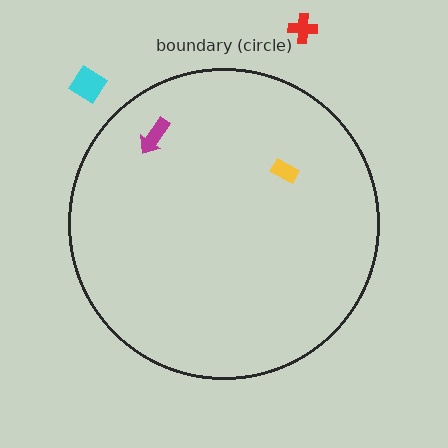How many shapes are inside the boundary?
2 inside, 2 outside.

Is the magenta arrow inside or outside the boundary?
Inside.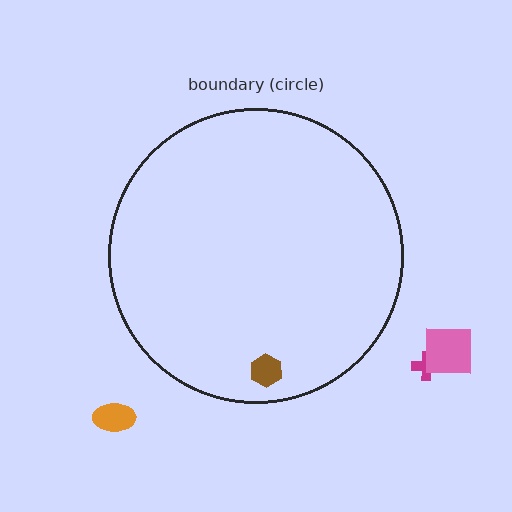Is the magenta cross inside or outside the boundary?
Outside.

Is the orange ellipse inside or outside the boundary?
Outside.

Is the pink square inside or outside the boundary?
Outside.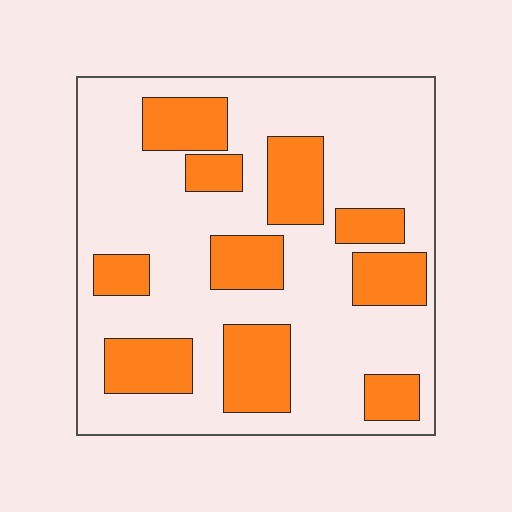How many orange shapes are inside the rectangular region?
10.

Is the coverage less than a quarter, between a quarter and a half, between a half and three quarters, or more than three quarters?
Between a quarter and a half.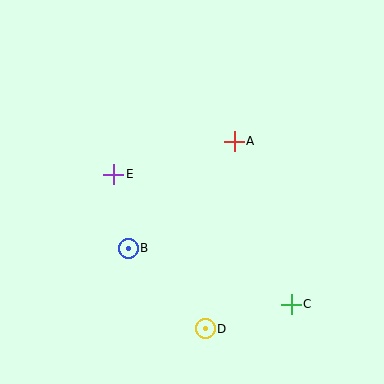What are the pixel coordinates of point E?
Point E is at (114, 174).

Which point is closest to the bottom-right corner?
Point C is closest to the bottom-right corner.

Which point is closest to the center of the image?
Point A at (234, 141) is closest to the center.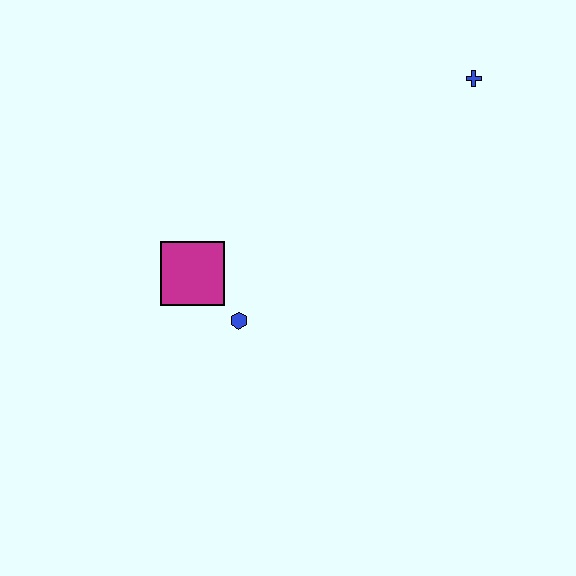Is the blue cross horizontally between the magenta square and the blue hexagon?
No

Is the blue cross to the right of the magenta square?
Yes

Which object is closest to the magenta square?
The blue hexagon is closest to the magenta square.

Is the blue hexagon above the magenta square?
No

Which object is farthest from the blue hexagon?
The blue cross is farthest from the blue hexagon.